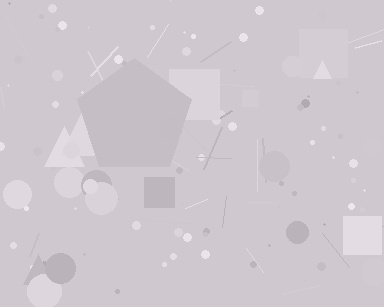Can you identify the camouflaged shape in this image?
The camouflaged shape is a pentagon.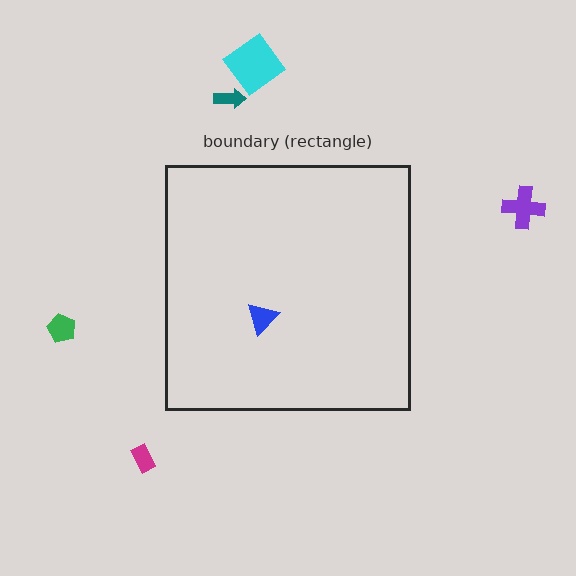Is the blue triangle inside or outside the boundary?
Inside.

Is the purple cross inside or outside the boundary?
Outside.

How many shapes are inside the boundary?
1 inside, 5 outside.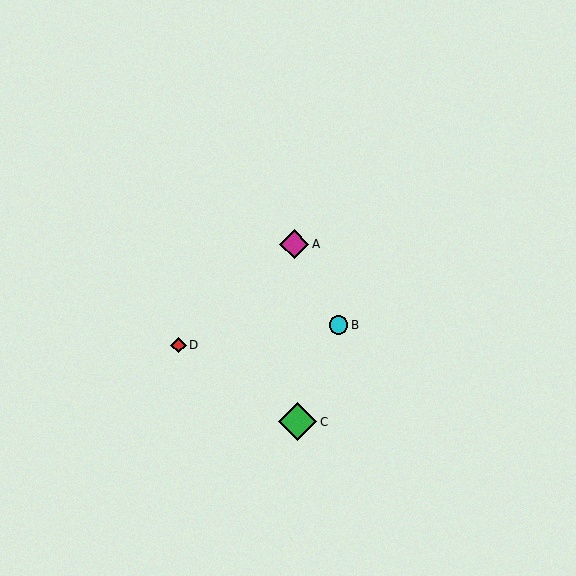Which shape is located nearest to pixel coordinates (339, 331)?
The cyan circle (labeled B) at (338, 325) is nearest to that location.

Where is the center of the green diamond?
The center of the green diamond is at (297, 422).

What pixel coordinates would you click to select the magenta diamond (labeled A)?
Click at (294, 244) to select the magenta diamond A.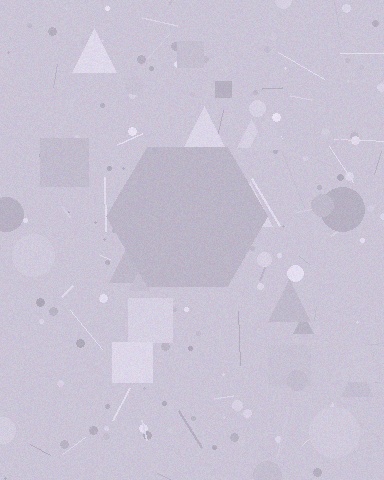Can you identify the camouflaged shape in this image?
The camouflaged shape is a hexagon.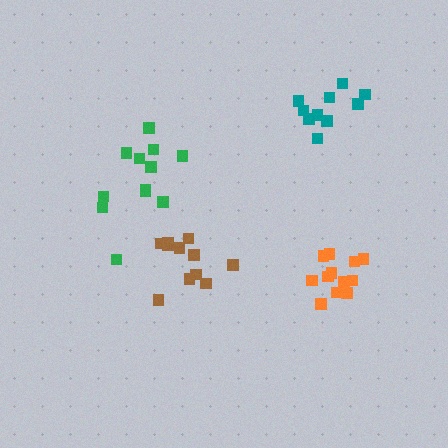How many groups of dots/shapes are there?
There are 4 groups.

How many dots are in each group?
Group 1: 13 dots, Group 2: 11 dots, Group 3: 10 dots, Group 4: 12 dots (46 total).